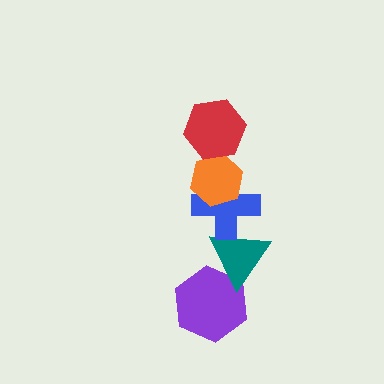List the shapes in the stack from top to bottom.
From top to bottom: the red hexagon, the orange hexagon, the blue cross, the teal triangle, the purple hexagon.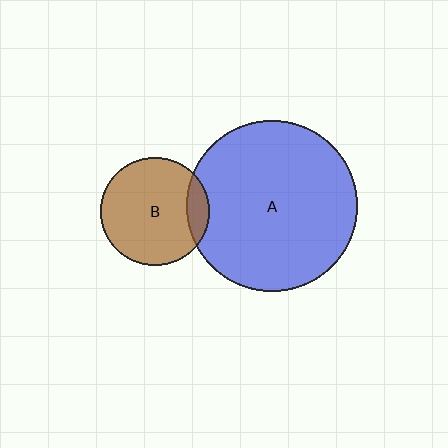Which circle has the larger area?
Circle A (blue).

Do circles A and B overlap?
Yes.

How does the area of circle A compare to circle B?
Approximately 2.5 times.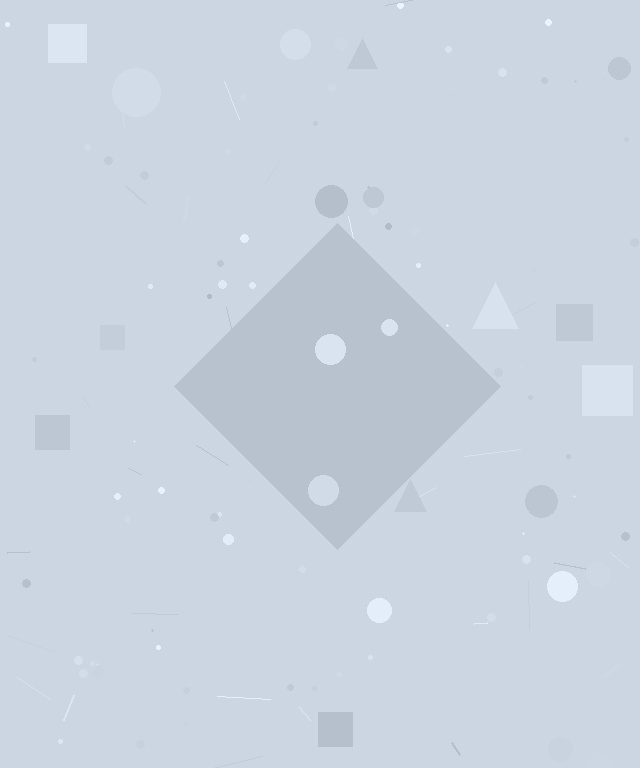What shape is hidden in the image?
A diamond is hidden in the image.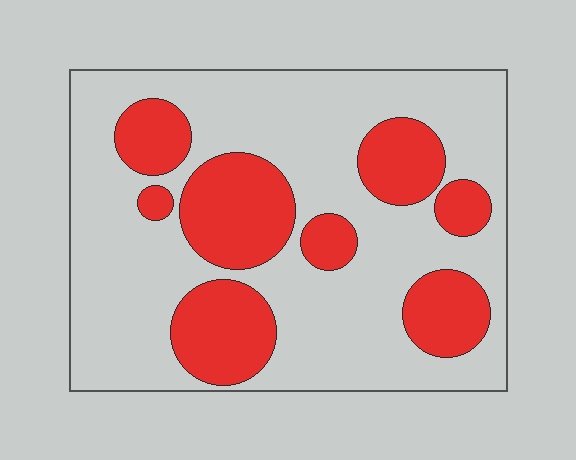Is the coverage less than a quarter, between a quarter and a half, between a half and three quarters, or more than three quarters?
Between a quarter and a half.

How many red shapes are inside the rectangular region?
8.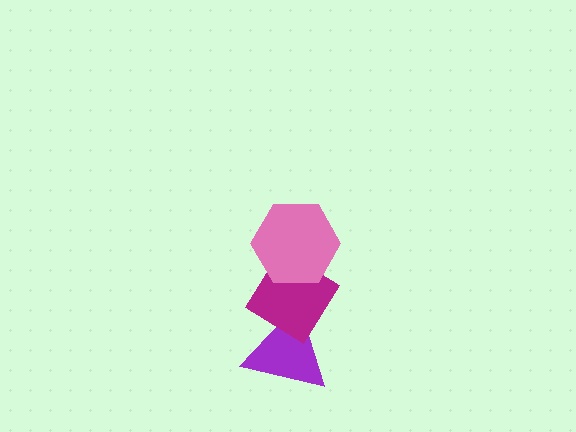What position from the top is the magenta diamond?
The magenta diamond is 2nd from the top.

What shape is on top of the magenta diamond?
The pink hexagon is on top of the magenta diamond.